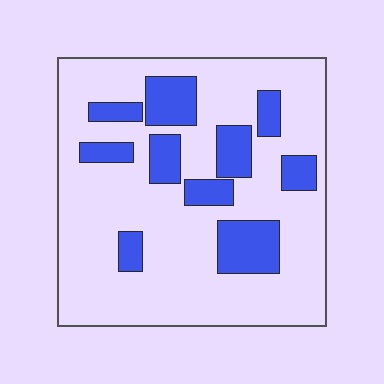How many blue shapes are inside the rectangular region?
10.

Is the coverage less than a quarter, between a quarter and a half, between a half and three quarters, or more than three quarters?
Less than a quarter.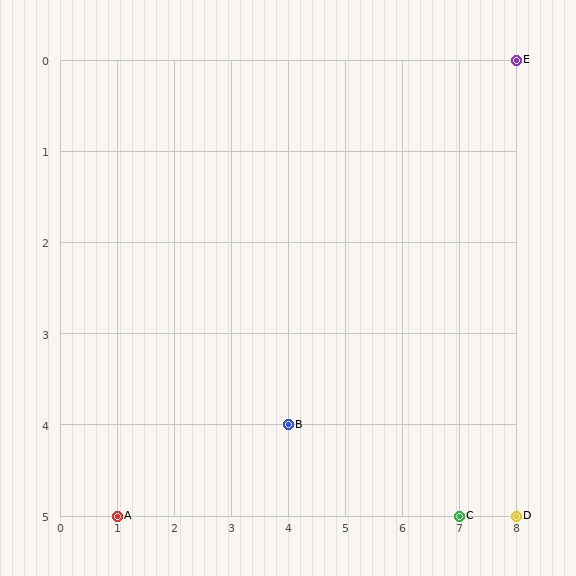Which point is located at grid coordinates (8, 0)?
Point E is at (8, 0).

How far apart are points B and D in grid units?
Points B and D are 4 columns and 1 row apart (about 4.1 grid units diagonally).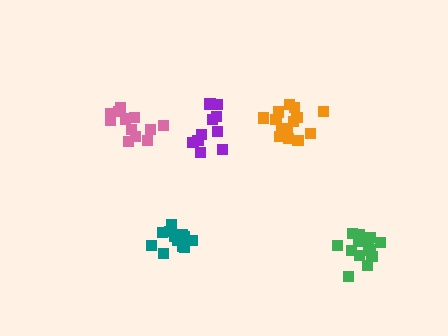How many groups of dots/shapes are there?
There are 5 groups.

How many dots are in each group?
Group 1: 10 dots, Group 2: 12 dots, Group 3: 12 dots, Group 4: 13 dots, Group 5: 14 dots (61 total).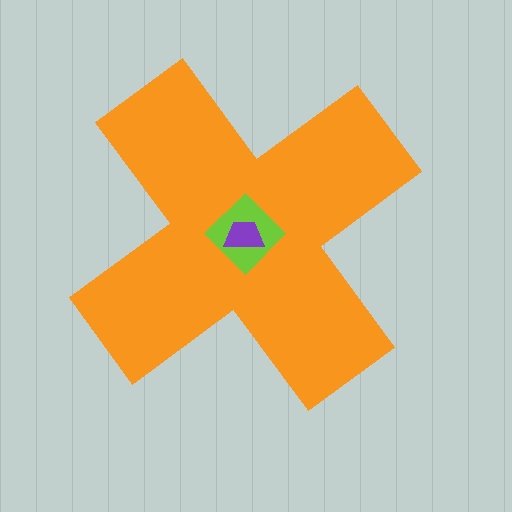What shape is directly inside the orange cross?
The lime diamond.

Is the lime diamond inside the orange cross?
Yes.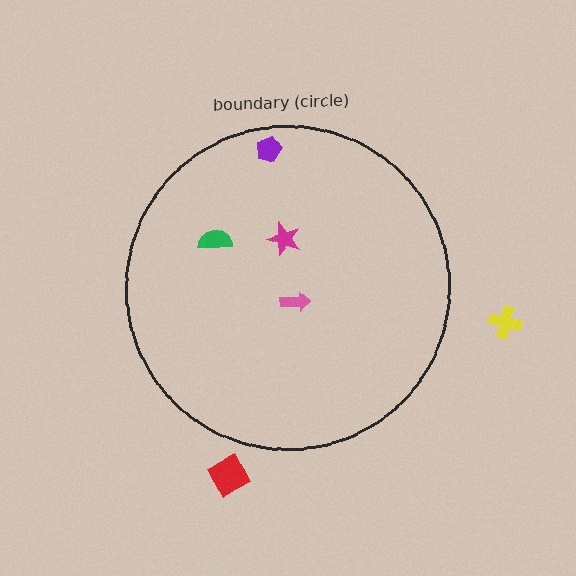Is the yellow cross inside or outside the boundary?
Outside.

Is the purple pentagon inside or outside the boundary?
Inside.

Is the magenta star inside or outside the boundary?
Inside.